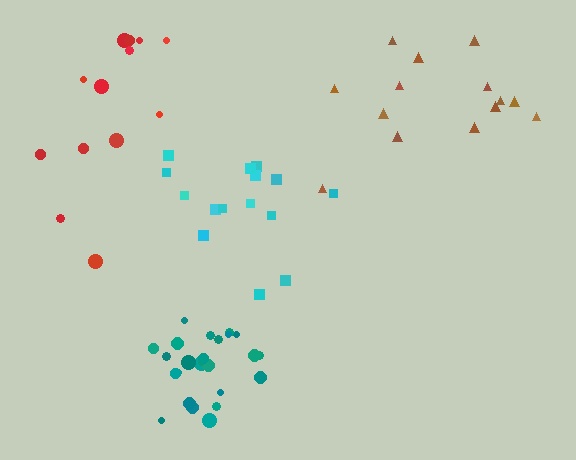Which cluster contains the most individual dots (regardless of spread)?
Teal (25).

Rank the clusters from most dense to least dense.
teal, cyan, brown, red.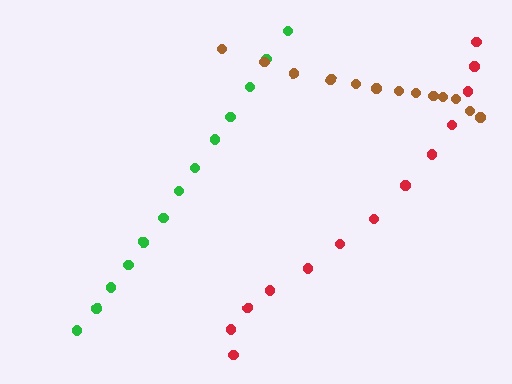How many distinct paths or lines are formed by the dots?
There are 3 distinct paths.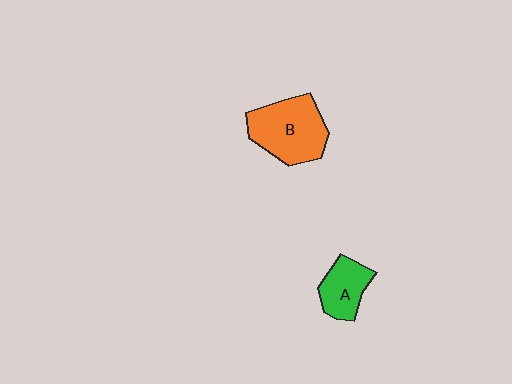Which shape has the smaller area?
Shape A (green).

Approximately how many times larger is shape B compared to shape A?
Approximately 1.7 times.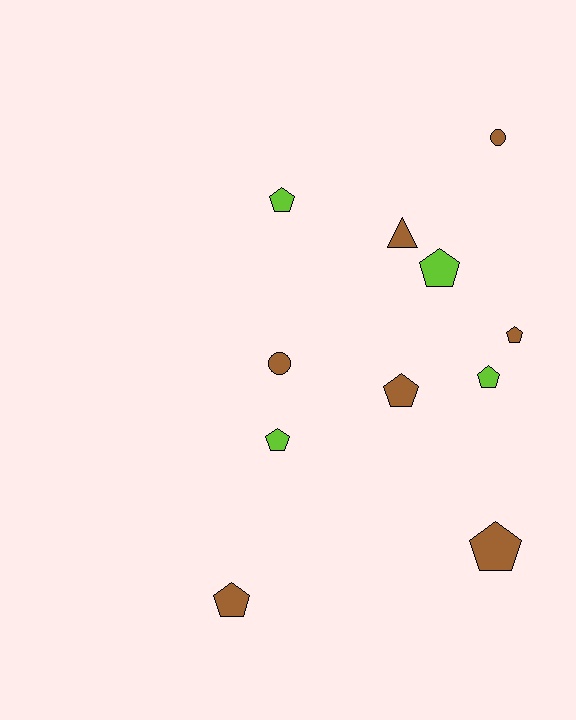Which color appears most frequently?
Brown, with 7 objects.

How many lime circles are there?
There are no lime circles.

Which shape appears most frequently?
Pentagon, with 8 objects.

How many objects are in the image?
There are 11 objects.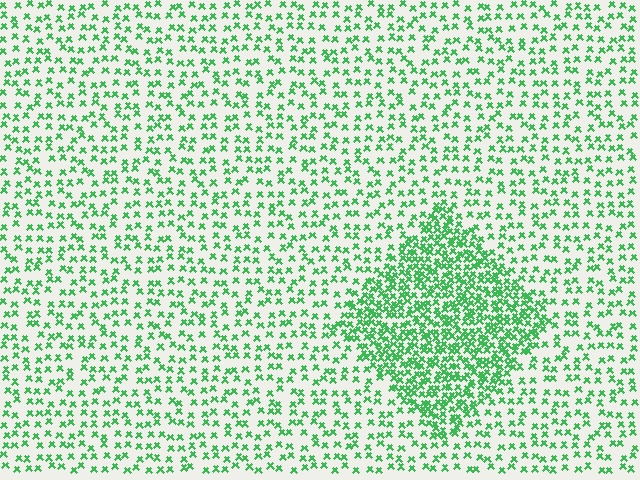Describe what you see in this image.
The image contains small green elements arranged at two different densities. A diamond-shaped region is visible where the elements are more densely packed than the surrounding area.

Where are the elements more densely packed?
The elements are more densely packed inside the diamond boundary.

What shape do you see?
I see a diamond.